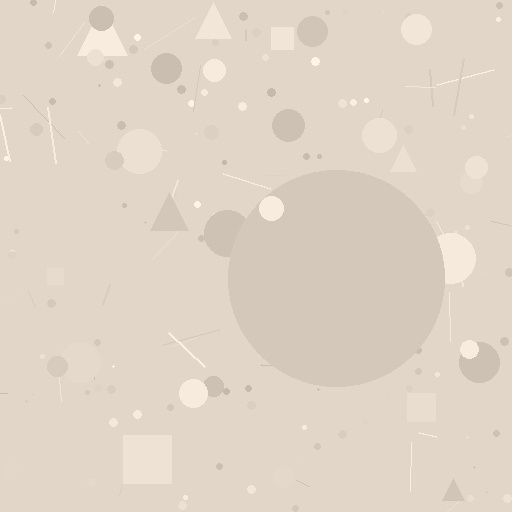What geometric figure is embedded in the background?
A circle is embedded in the background.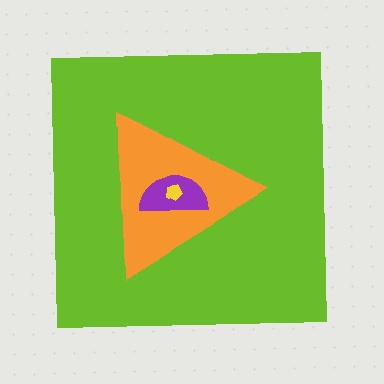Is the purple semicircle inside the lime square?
Yes.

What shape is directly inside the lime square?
The orange triangle.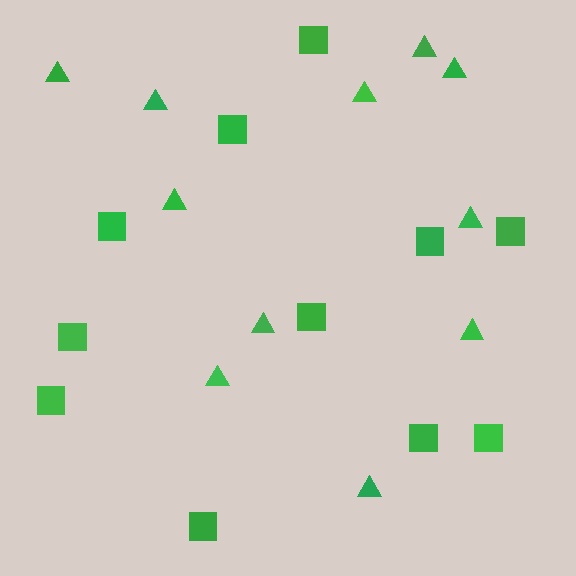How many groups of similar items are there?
There are 2 groups: one group of triangles (11) and one group of squares (11).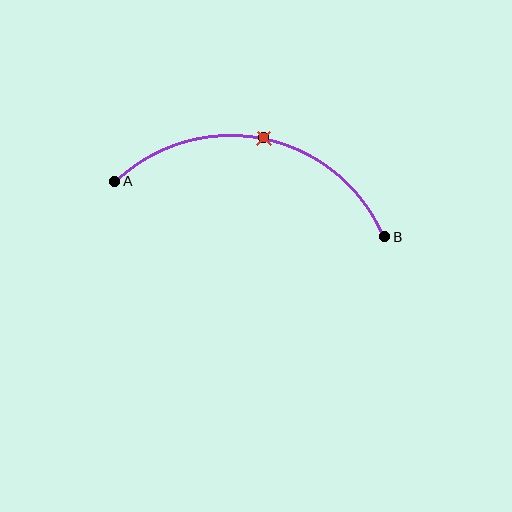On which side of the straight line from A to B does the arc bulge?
The arc bulges above the straight line connecting A and B.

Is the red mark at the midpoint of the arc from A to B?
Yes. The red mark lies on the arc at equal arc-length from both A and B — it is the arc midpoint.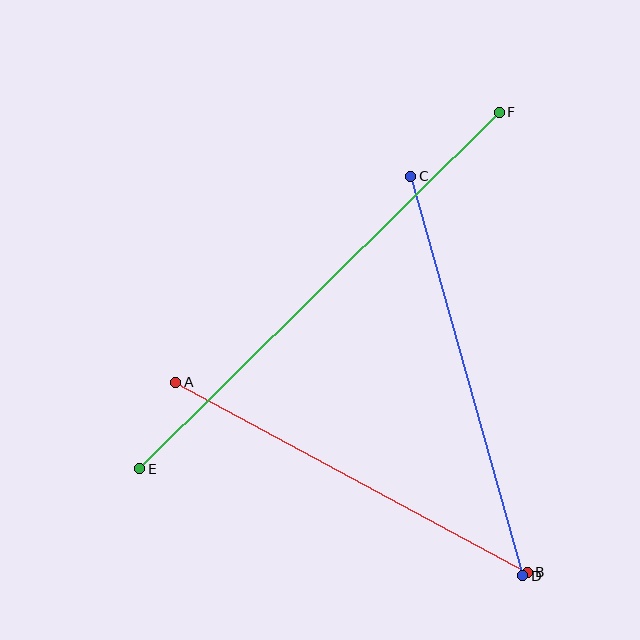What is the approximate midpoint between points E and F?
The midpoint is at approximately (320, 291) pixels.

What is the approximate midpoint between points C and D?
The midpoint is at approximately (467, 376) pixels.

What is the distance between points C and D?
The distance is approximately 415 pixels.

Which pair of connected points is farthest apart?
Points E and F are farthest apart.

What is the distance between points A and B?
The distance is approximately 400 pixels.